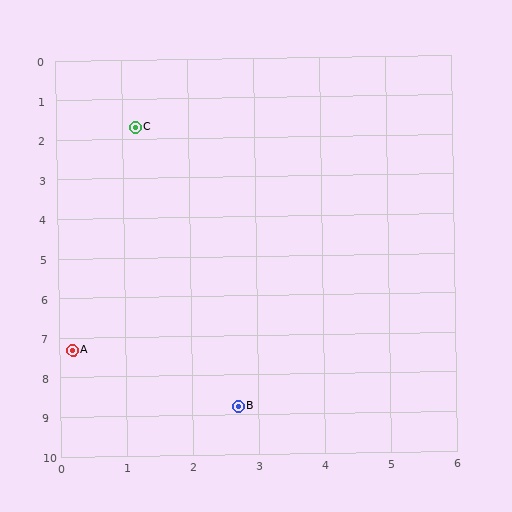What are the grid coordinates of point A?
Point A is at approximately (0.2, 7.3).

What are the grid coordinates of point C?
Point C is at approximately (1.2, 1.7).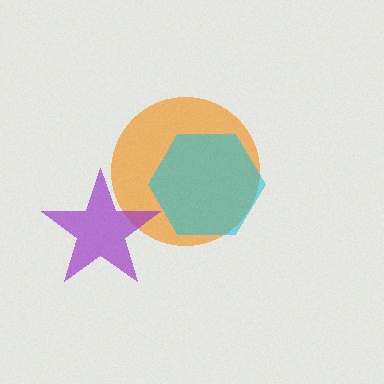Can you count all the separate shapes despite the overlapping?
Yes, there are 3 separate shapes.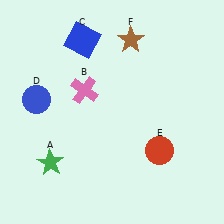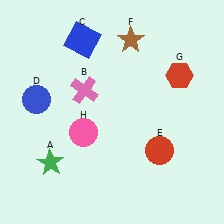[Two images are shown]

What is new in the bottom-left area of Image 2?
A pink circle (H) was added in the bottom-left area of Image 2.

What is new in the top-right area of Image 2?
A red hexagon (G) was added in the top-right area of Image 2.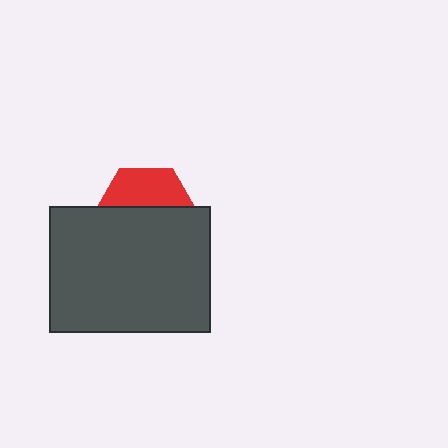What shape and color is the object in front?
The object in front is a dark gray rectangle.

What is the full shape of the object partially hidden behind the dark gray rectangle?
The partially hidden object is a red hexagon.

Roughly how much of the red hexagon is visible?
A small part of it is visible (roughly 39%).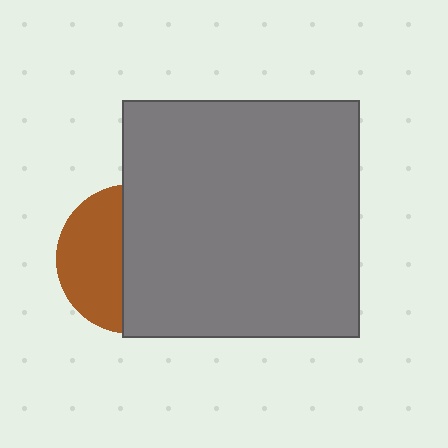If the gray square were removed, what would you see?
You would see the complete brown circle.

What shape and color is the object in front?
The object in front is a gray square.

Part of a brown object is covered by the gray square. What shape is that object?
It is a circle.